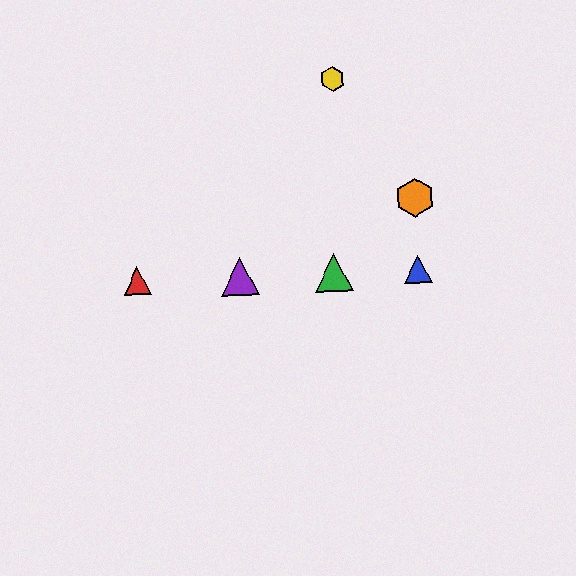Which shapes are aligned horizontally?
The red triangle, the blue triangle, the green triangle, the purple triangle are aligned horizontally.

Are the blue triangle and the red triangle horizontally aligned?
Yes, both are at y≈269.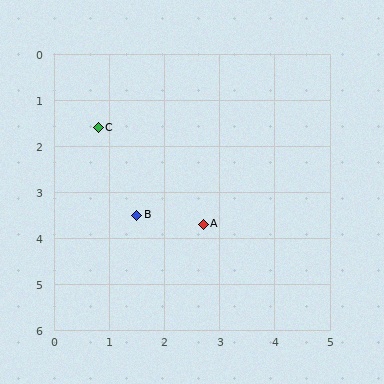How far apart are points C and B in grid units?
Points C and B are about 2.0 grid units apart.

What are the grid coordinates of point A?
Point A is at approximately (2.7, 3.7).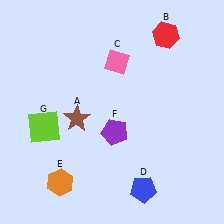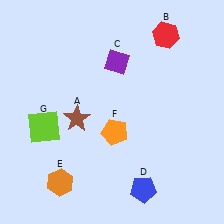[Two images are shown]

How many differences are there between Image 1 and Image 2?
There are 2 differences between the two images.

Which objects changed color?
C changed from pink to purple. F changed from purple to orange.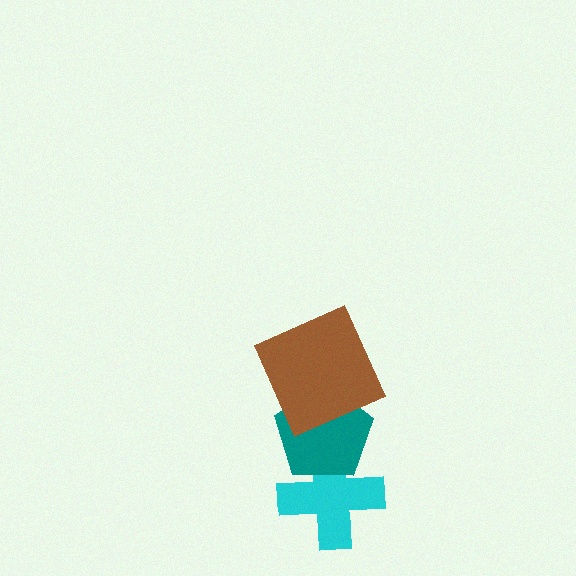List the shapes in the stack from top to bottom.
From top to bottom: the brown square, the teal pentagon, the cyan cross.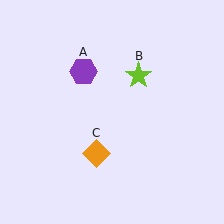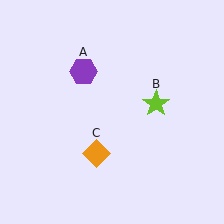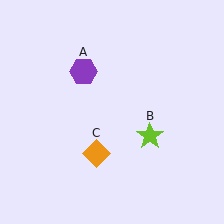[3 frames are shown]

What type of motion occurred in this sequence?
The lime star (object B) rotated clockwise around the center of the scene.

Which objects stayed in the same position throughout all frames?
Purple hexagon (object A) and orange diamond (object C) remained stationary.